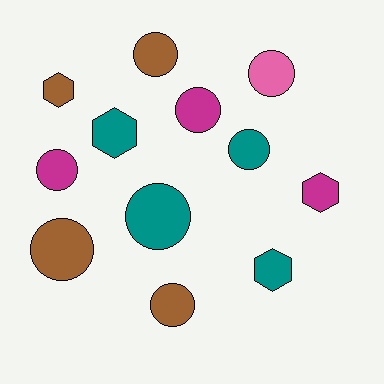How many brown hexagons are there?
There is 1 brown hexagon.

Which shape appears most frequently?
Circle, with 8 objects.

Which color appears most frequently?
Brown, with 4 objects.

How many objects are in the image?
There are 12 objects.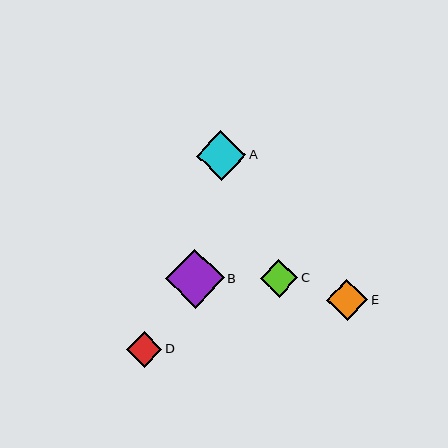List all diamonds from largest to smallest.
From largest to smallest: B, A, E, C, D.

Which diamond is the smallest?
Diamond D is the smallest with a size of approximately 35 pixels.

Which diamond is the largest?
Diamond B is the largest with a size of approximately 59 pixels.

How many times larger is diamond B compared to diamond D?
Diamond B is approximately 1.7 times the size of diamond D.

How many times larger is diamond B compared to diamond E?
Diamond B is approximately 1.4 times the size of diamond E.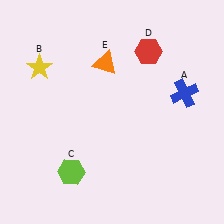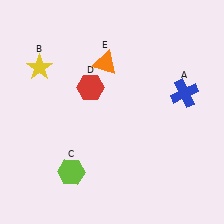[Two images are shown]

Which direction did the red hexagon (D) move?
The red hexagon (D) moved left.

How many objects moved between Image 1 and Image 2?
1 object moved between the two images.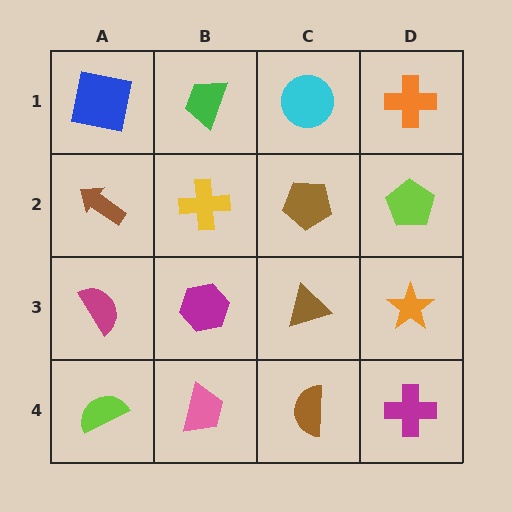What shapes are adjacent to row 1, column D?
A lime pentagon (row 2, column D), a cyan circle (row 1, column C).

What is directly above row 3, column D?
A lime pentagon.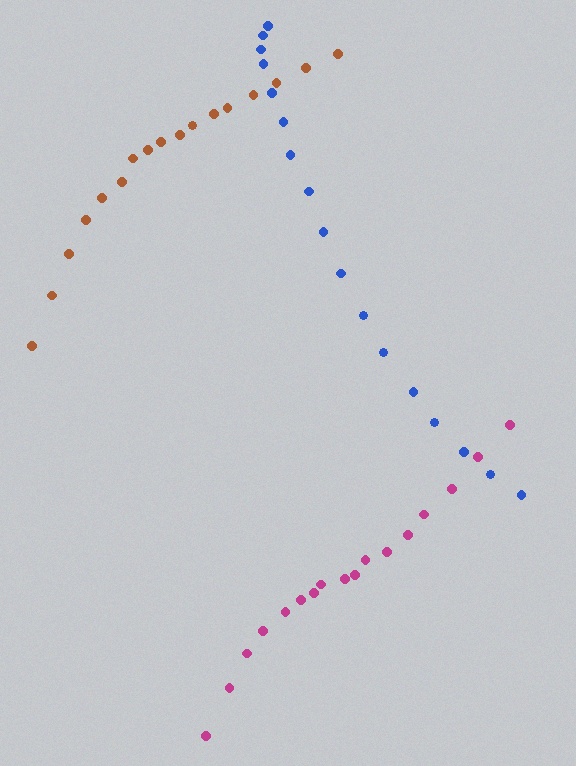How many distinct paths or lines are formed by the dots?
There are 3 distinct paths.